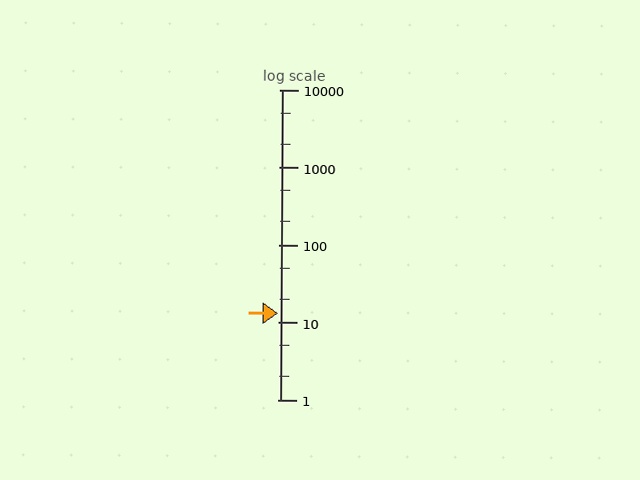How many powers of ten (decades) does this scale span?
The scale spans 4 decades, from 1 to 10000.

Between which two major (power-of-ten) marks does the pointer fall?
The pointer is between 10 and 100.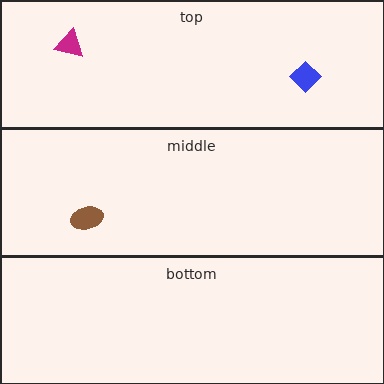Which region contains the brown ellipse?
The middle region.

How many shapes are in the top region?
2.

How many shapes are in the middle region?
1.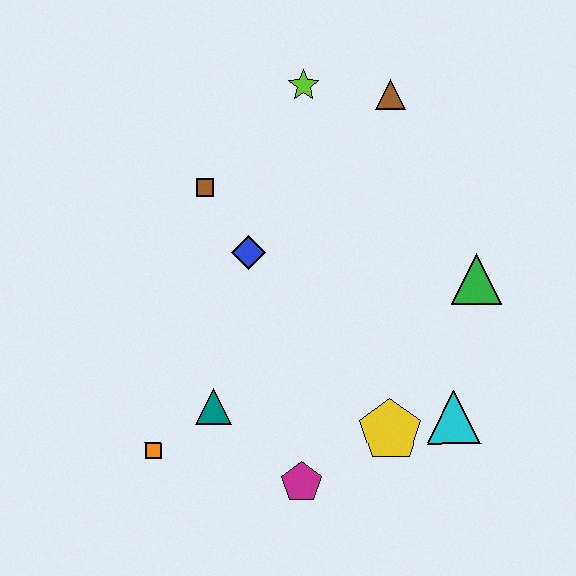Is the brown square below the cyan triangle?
No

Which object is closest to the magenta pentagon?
The yellow pentagon is closest to the magenta pentagon.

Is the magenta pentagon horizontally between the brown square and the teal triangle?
No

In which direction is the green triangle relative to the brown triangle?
The green triangle is below the brown triangle.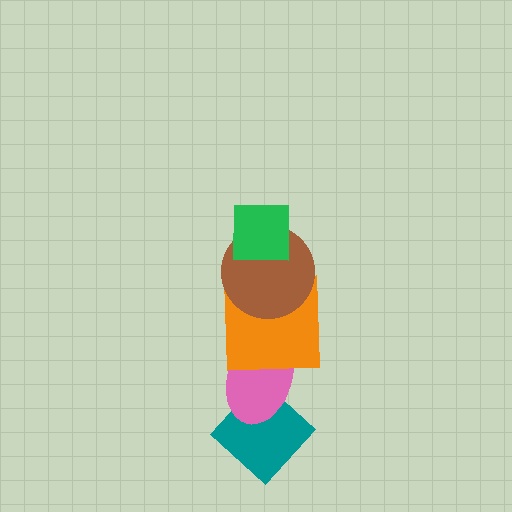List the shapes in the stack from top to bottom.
From top to bottom: the green square, the brown circle, the orange square, the pink ellipse, the teal diamond.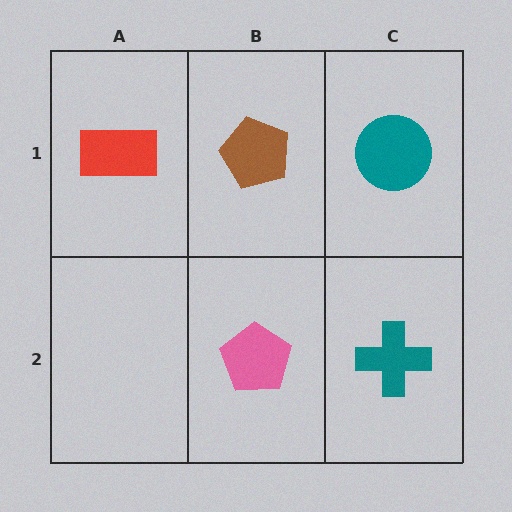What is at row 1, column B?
A brown pentagon.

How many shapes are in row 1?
3 shapes.